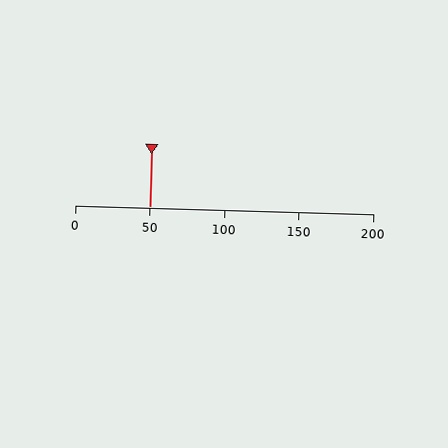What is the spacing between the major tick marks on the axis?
The major ticks are spaced 50 apart.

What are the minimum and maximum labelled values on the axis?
The axis runs from 0 to 200.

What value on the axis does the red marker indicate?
The marker indicates approximately 50.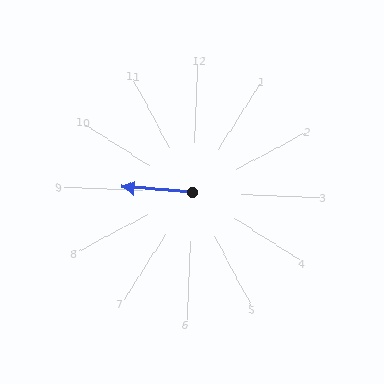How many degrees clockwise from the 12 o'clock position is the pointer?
Approximately 272 degrees.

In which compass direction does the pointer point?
West.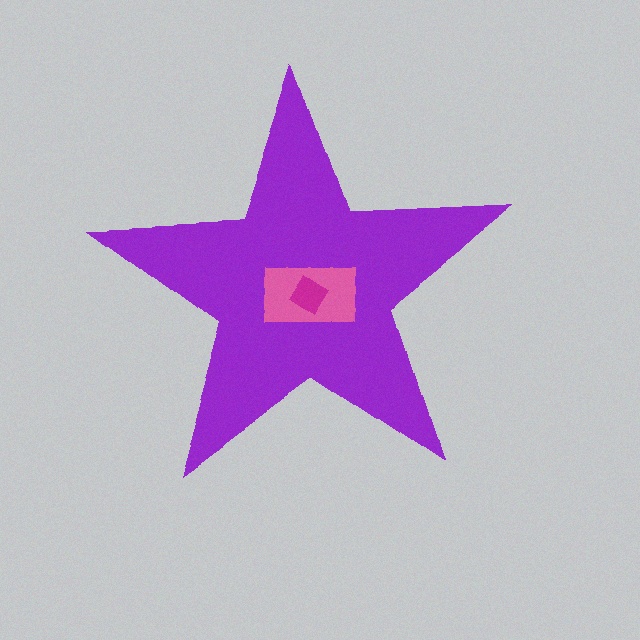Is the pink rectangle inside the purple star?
Yes.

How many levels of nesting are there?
3.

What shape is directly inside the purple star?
The pink rectangle.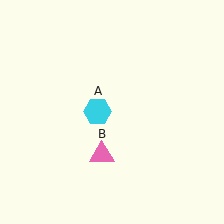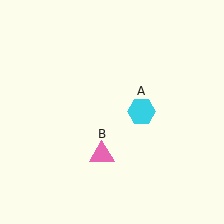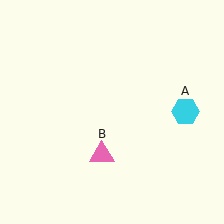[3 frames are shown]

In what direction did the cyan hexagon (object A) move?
The cyan hexagon (object A) moved right.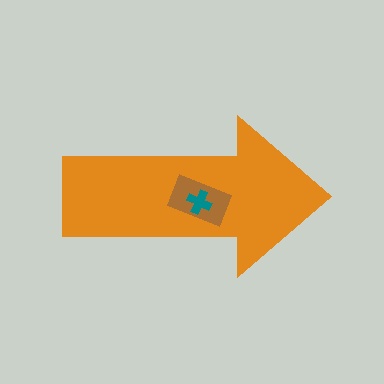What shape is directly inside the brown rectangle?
The teal cross.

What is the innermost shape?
The teal cross.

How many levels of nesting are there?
3.